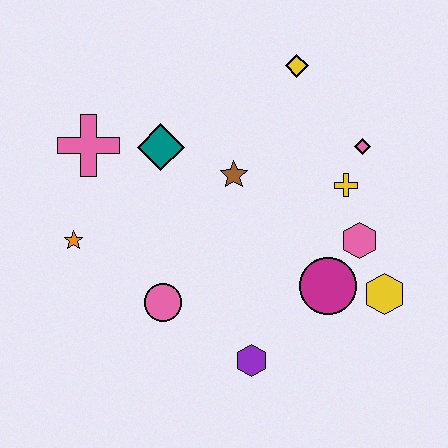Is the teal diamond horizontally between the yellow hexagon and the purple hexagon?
No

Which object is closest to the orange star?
The pink cross is closest to the orange star.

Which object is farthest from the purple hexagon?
The yellow diamond is farthest from the purple hexagon.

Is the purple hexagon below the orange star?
Yes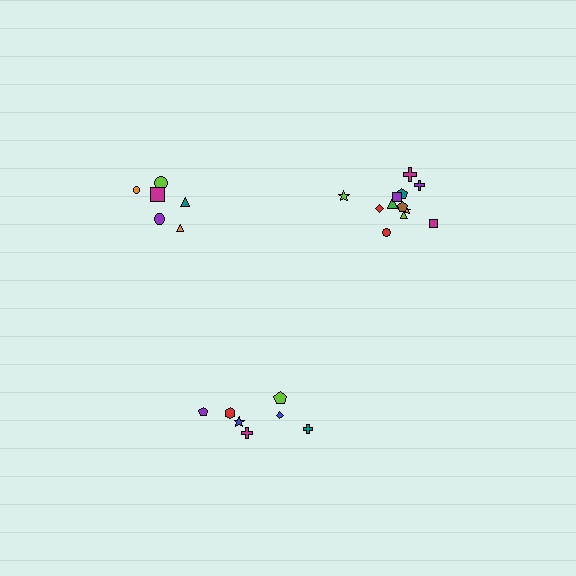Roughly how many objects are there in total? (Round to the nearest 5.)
Roughly 25 objects in total.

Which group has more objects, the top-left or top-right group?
The top-right group.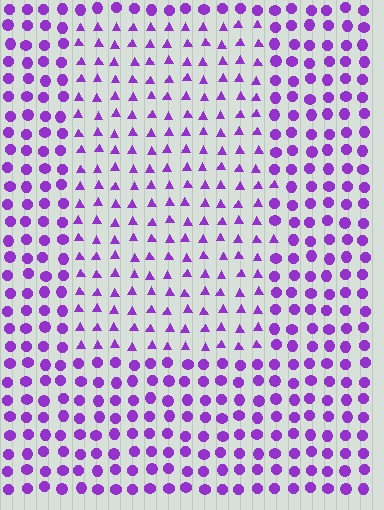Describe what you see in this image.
The image is filled with small purple elements arranged in a uniform grid. A rectangle-shaped region contains triangles, while the surrounding area contains circles. The boundary is defined purely by the change in element shape.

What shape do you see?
I see a rectangle.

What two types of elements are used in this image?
The image uses triangles inside the rectangle region and circles outside it.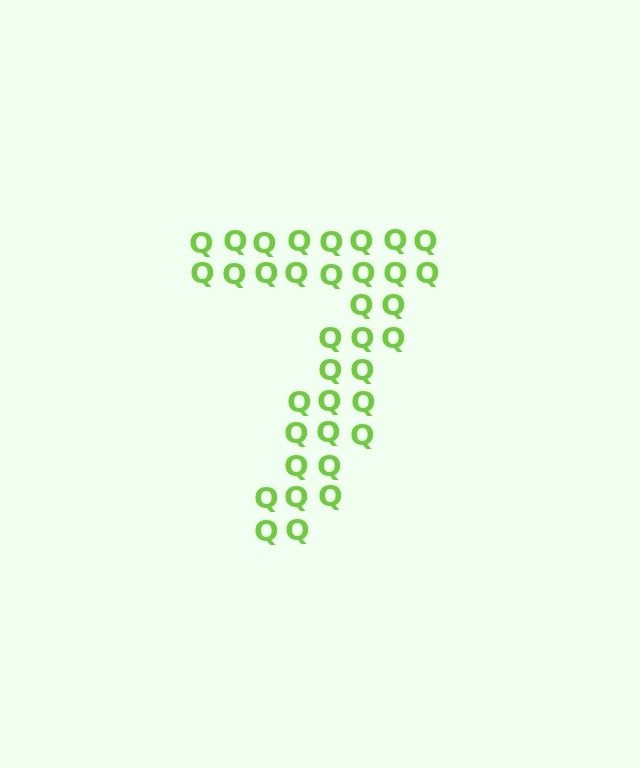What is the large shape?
The large shape is the digit 7.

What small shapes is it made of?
It is made of small letter Q's.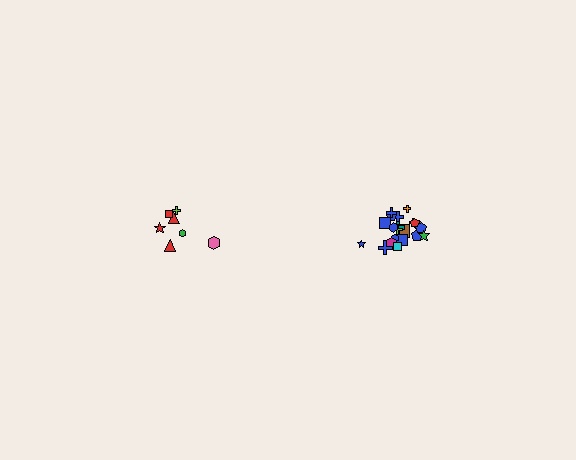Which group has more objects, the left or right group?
The right group.